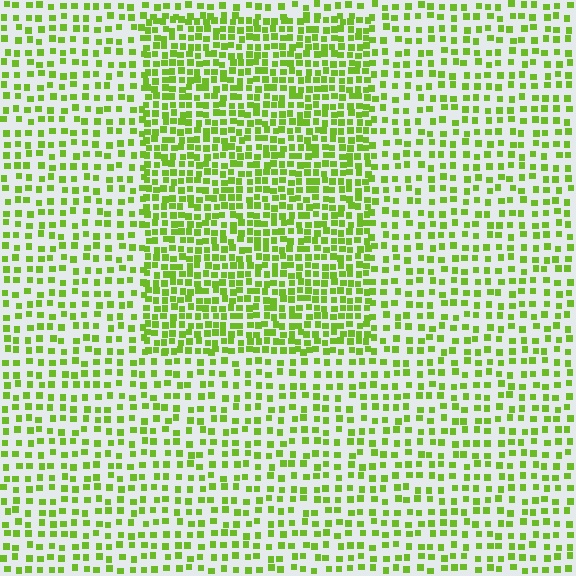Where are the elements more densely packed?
The elements are more densely packed inside the rectangle boundary.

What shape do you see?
I see a rectangle.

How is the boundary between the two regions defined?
The boundary is defined by a change in element density (approximately 1.9x ratio). All elements are the same color, size, and shape.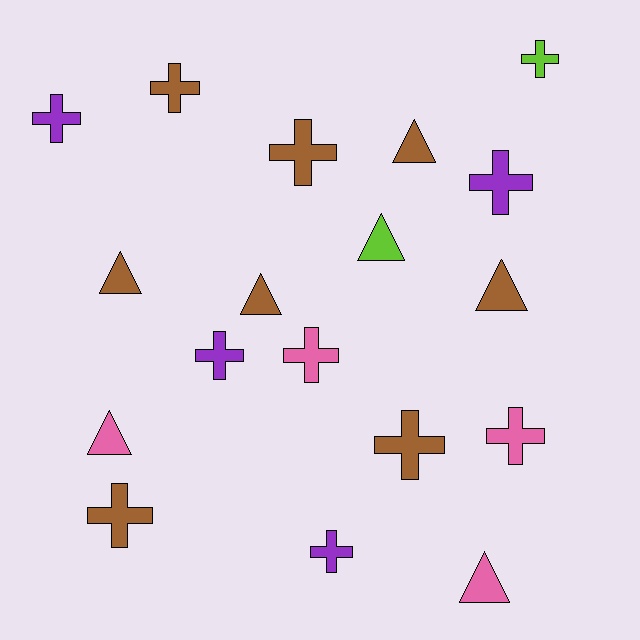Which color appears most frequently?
Brown, with 8 objects.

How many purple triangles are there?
There are no purple triangles.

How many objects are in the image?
There are 18 objects.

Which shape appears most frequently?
Cross, with 11 objects.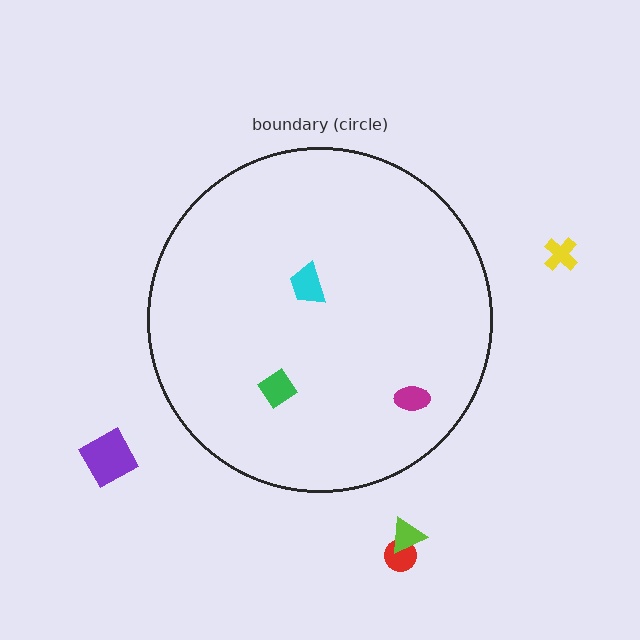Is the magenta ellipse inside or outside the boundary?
Inside.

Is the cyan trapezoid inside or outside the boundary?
Inside.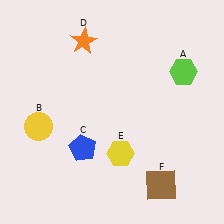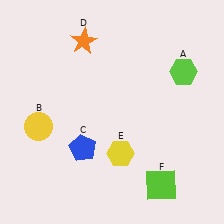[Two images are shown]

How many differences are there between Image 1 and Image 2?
There is 1 difference between the two images.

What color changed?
The square (F) changed from brown in Image 1 to lime in Image 2.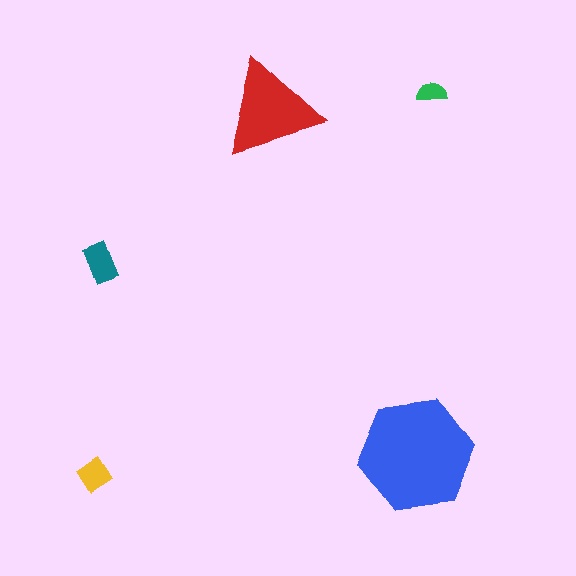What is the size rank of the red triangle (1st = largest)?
2nd.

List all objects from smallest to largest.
The green semicircle, the yellow diamond, the teal rectangle, the red triangle, the blue hexagon.